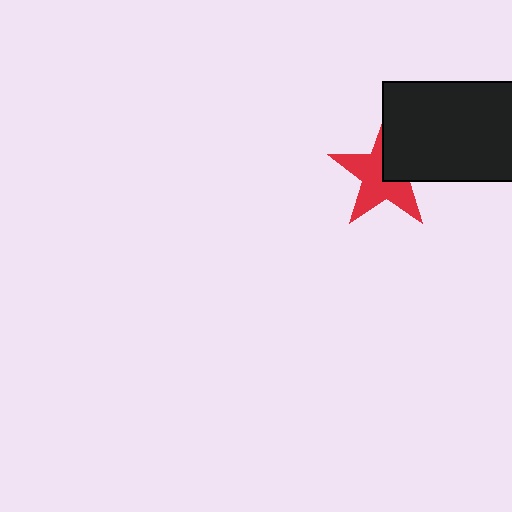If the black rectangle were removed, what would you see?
You would see the complete red star.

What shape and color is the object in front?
The object in front is a black rectangle.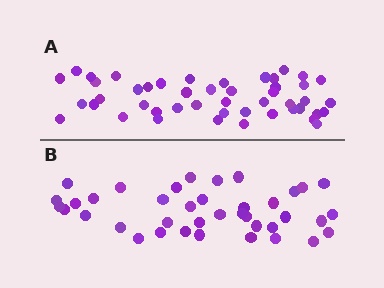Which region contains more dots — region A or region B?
Region A (the top region) has more dots.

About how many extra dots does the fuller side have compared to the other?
Region A has roughly 8 or so more dots than region B.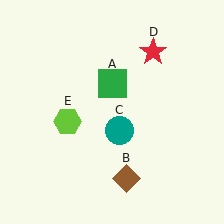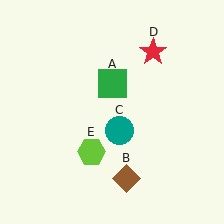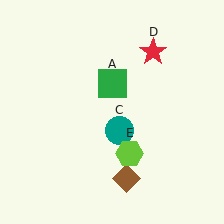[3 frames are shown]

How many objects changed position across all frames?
1 object changed position: lime hexagon (object E).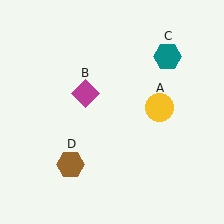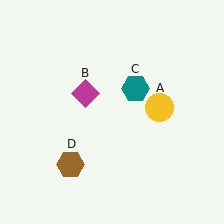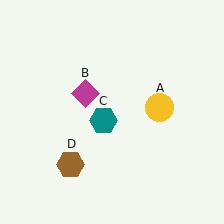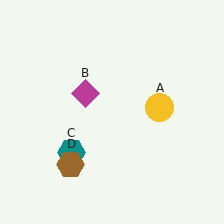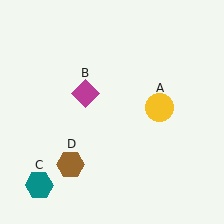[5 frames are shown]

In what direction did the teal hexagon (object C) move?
The teal hexagon (object C) moved down and to the left.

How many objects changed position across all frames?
1 object changed position: teal hexagon (object C).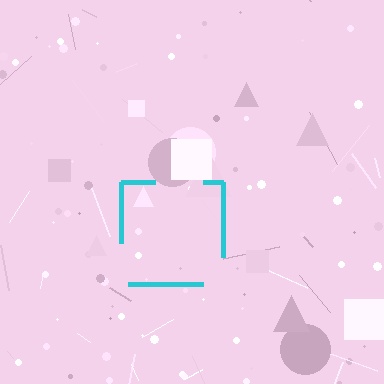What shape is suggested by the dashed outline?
The dashed outline suggests a square.